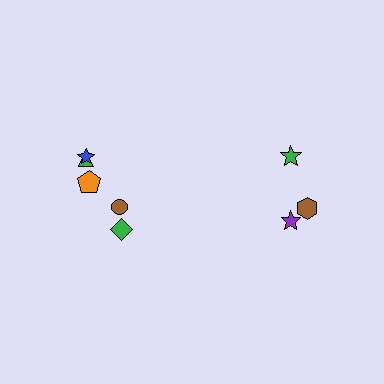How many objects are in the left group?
There are 5 objects.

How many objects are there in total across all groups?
There are 8 objects.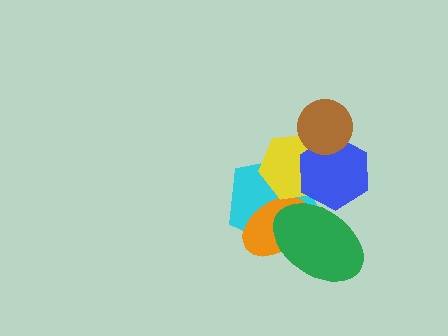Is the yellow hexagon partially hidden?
Yes, it is partially covered by another shape.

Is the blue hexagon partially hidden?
Yes, it is partially covered by another shape.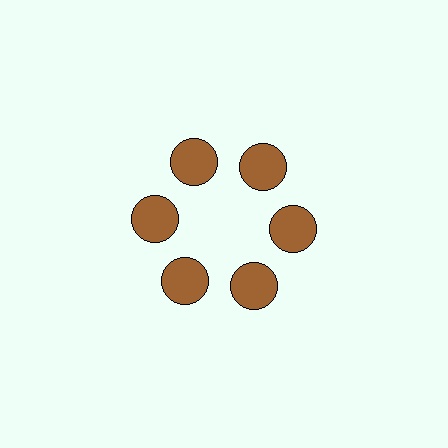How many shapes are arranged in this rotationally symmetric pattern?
There are 6 shapes, arranged in 6 groups of 1.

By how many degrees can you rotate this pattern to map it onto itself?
The pattern maps onto itself every 60 degrees of rotation.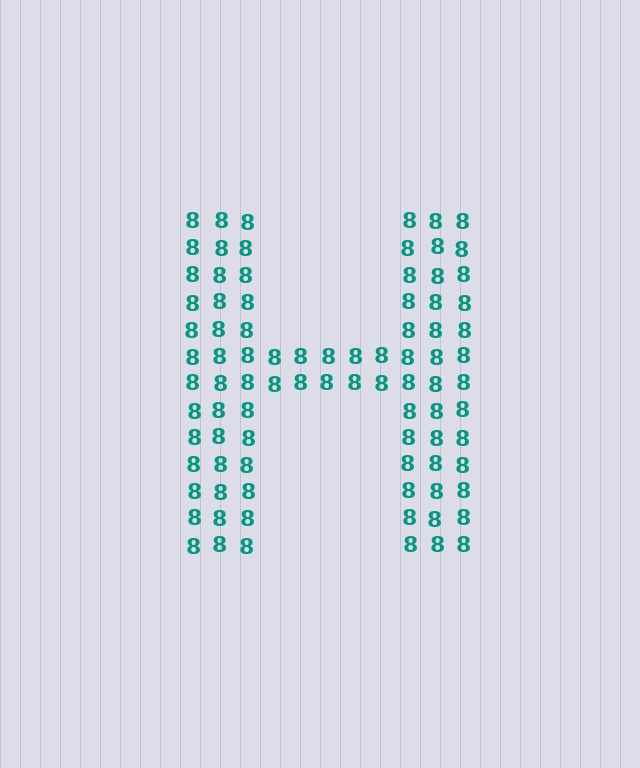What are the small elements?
The small elements are digit 8's.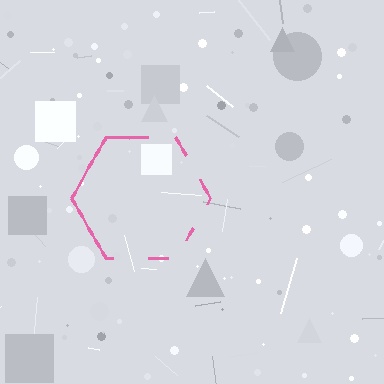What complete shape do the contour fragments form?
The contour fragments form a hexagon.